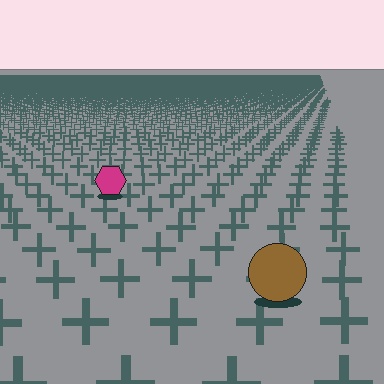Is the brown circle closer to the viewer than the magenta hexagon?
Yes. The brown circle is closer — you can tell from the texture gradient: the ground texture is coarser near it.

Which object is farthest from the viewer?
The magenta hexagon is farthest from the viewer. It appears smaller and the ground texture around it is denser.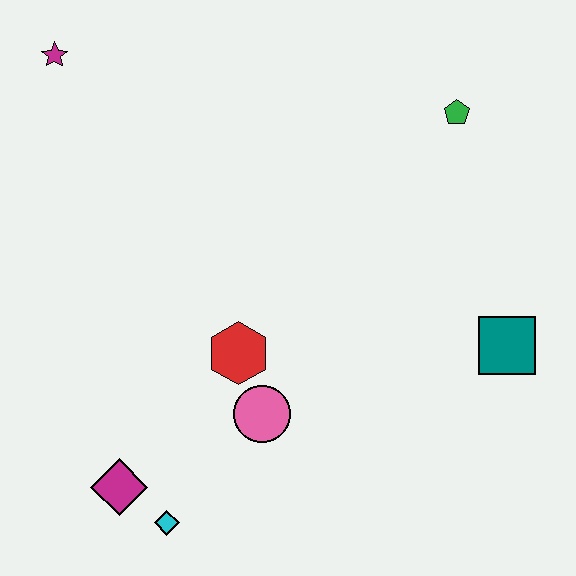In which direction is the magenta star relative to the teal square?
The magenta star is to the left of the teal square.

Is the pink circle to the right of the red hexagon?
Yes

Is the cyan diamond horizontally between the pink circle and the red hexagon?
No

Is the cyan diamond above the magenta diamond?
No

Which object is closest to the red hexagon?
The pink circle is closest to the red hexagon.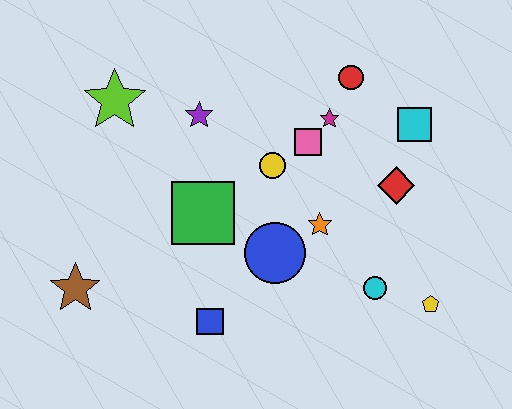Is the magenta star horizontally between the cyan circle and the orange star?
Yes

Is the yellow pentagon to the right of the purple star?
Yes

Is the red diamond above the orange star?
Yes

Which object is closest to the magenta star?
The pink square is closest to the magenta star.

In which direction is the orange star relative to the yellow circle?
The orange star is below the yellow circle.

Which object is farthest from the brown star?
The cyan square is farthest from the brown star.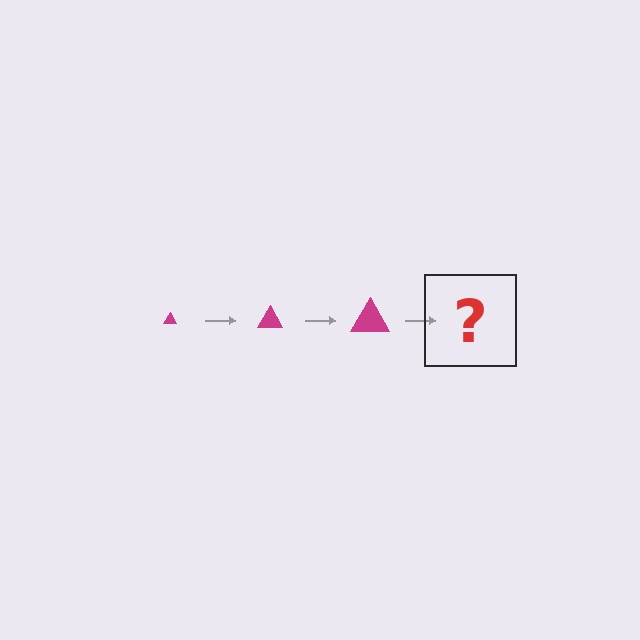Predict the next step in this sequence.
The next step is a magenta triangle, larger than the previous one.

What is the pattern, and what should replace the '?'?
The pattern is that the triangle gets progressively larger each step. The '?' should be a magenta triangle, larger than the previous one.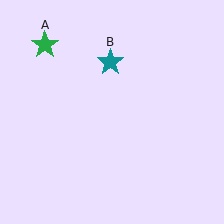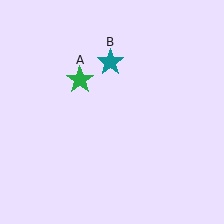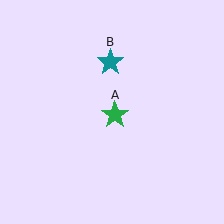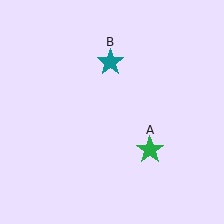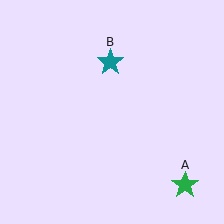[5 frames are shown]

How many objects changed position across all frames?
1 object changed position: green star (object A).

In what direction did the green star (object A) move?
The green star (object A) moved down and to the right.